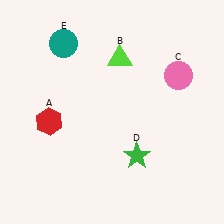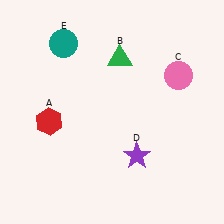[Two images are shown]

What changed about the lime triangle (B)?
In Image 1, B is lime. In Image 2, it changed to green.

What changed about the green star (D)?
In Image 1, D is green. In Image 2, it changed to purple.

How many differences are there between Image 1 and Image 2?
There are 2 differences between the two images.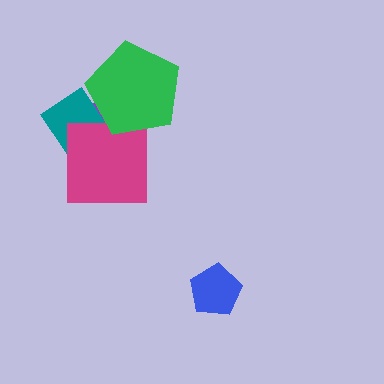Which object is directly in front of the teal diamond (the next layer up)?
The magenta square is directly in front of the teal diamond.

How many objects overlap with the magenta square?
3 objects overlap with the magenta square.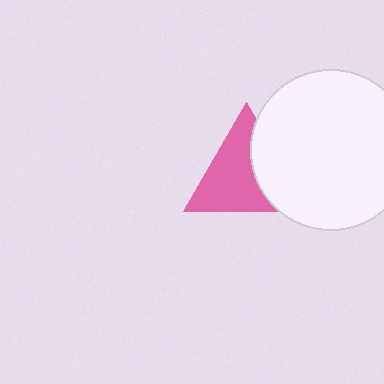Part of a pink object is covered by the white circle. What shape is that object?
It is a triangle.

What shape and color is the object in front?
The object in front is a white circle.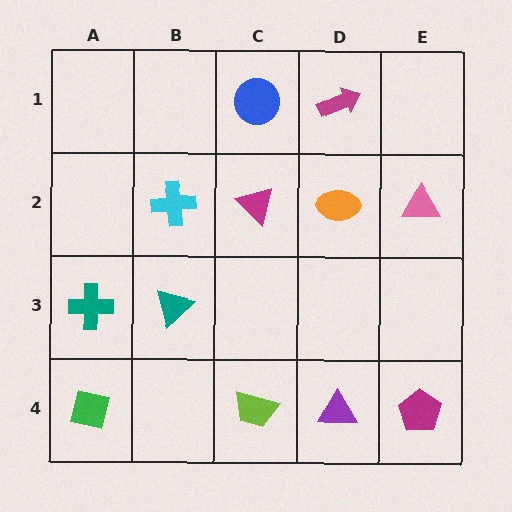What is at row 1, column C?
A blue circle.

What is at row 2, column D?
An orange ellipse.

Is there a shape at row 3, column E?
No, that cell is empty.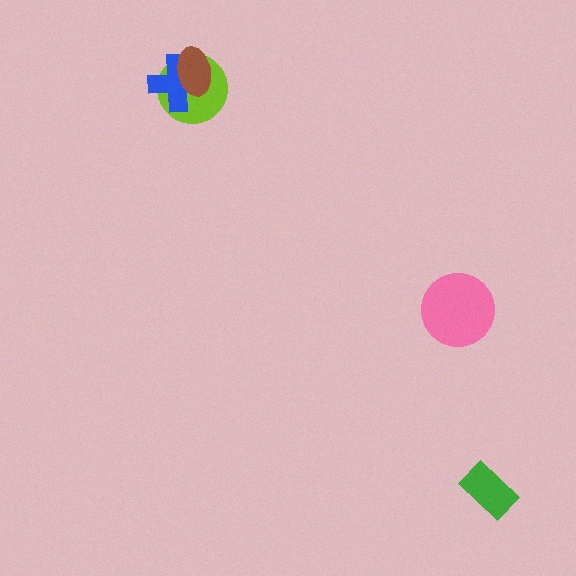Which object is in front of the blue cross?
The brown ellipse is in front of the blue cross.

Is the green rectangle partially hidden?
No, no other shape covers it.